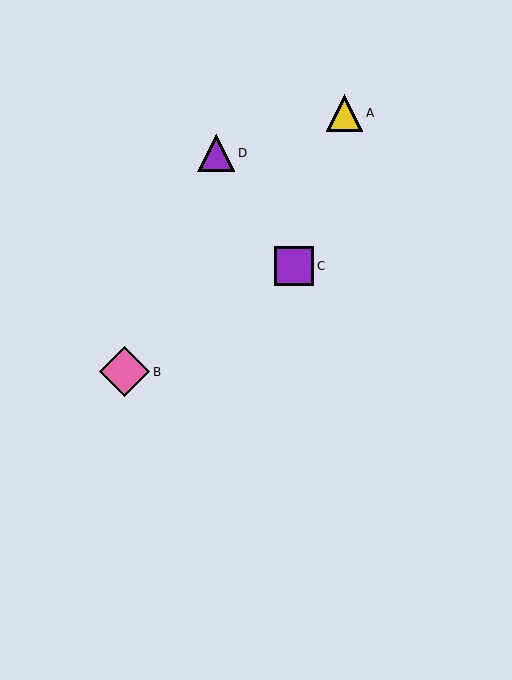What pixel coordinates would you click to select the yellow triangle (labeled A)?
Click at (345, 113) to select the yellow triangle A.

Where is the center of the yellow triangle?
The center of the yellow triangle is at (345, 113).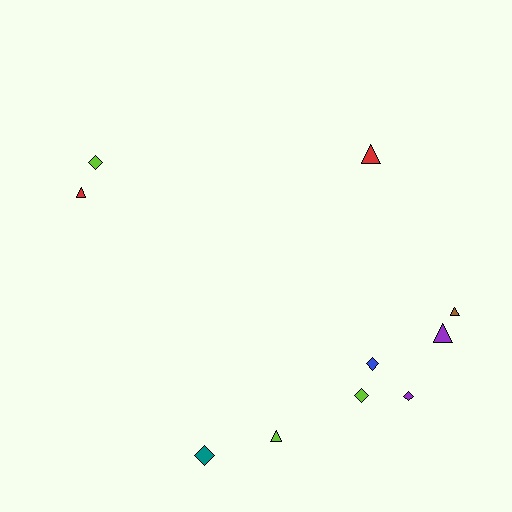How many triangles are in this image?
There are 5 triangles.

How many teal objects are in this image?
There is 1 teal object.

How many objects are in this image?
There are 10 objects.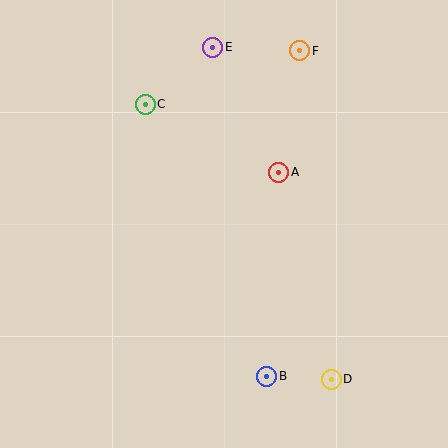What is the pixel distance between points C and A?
The distance between C and A is 150 pixels.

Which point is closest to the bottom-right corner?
Point D is closest to the bottom-right corner.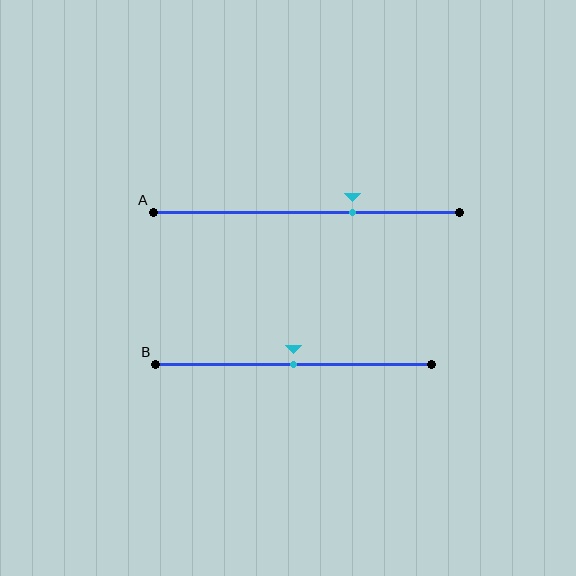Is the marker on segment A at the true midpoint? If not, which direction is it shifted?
No, the marker on segment A is shifted to the right by about 15% of the segment length.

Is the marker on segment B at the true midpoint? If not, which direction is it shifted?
Yes, the marker on segment B is at the true midpoint.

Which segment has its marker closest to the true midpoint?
Segment B has its marker closest to the true midpoint.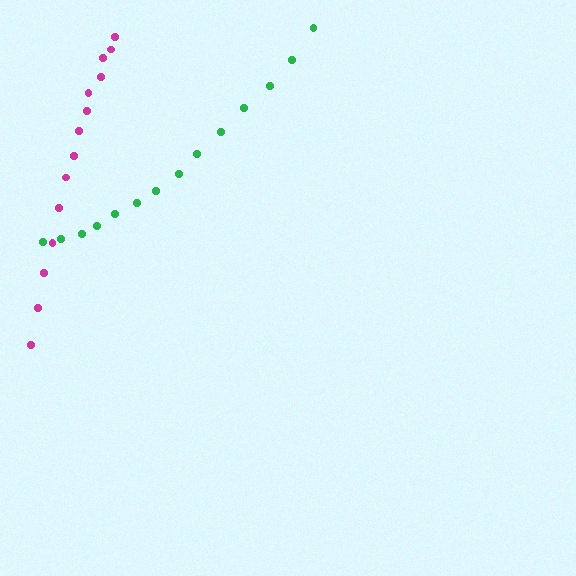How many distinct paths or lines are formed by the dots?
There are 2 distinct paths.